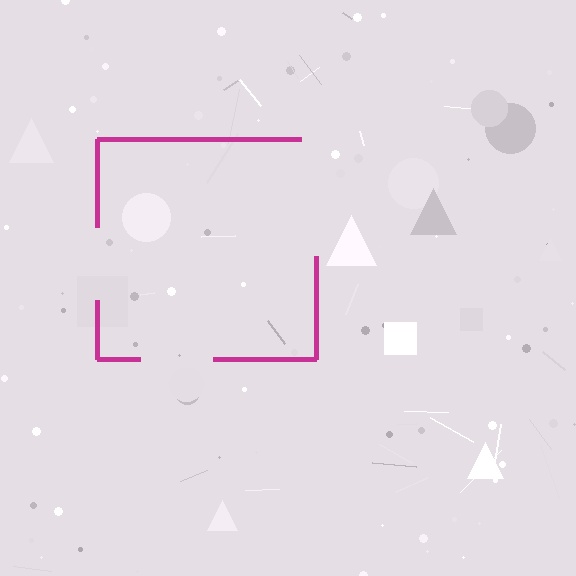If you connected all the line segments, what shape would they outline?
They would outline a square.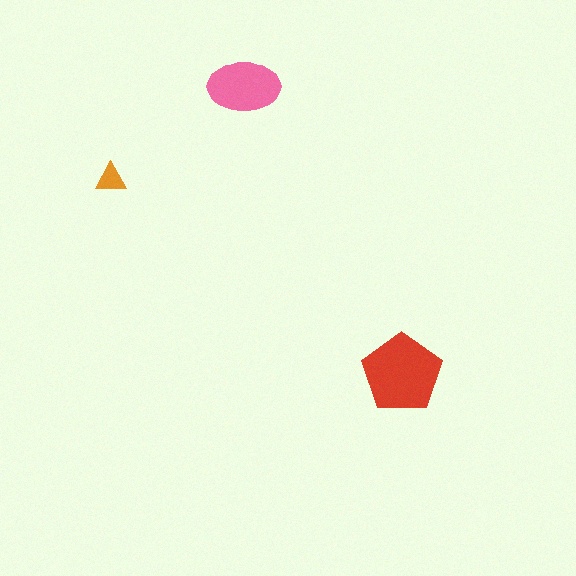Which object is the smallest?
The orange triangle.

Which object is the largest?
The red pentagon.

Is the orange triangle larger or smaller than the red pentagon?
Smaller.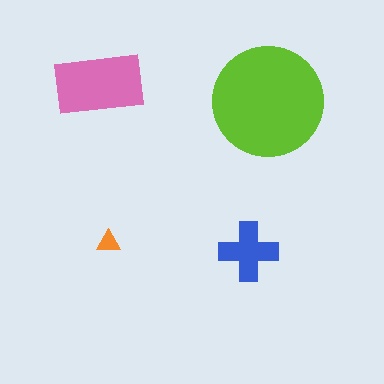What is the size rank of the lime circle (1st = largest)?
1st.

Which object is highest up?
The pink rectangle is topmost.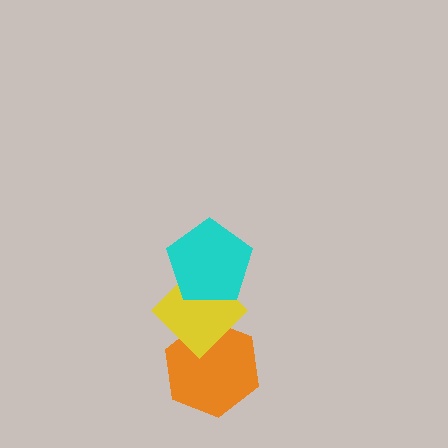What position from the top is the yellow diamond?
The yellow diamond is 2nd from the top.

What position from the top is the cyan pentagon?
The cyan pentagon is 1st from the top.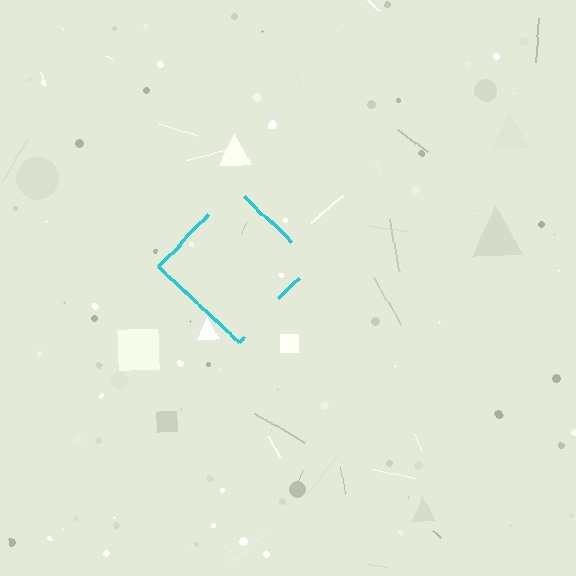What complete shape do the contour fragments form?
The contour fragments form a diamond.